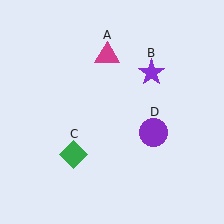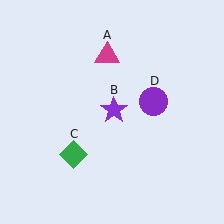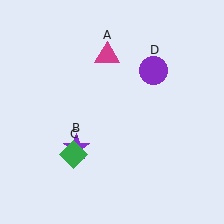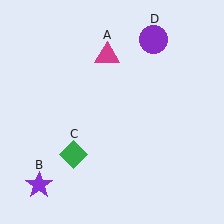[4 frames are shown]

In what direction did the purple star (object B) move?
The purple star (object B) moved down and to the left.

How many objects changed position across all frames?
2 objects changed position: purple star (object B), purple circle (object D).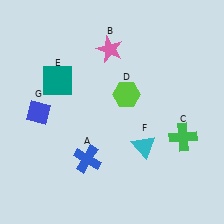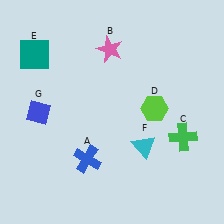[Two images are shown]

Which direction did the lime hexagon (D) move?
The lime hexagon (D) moved right.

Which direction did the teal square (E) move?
The teal square (E) moved up.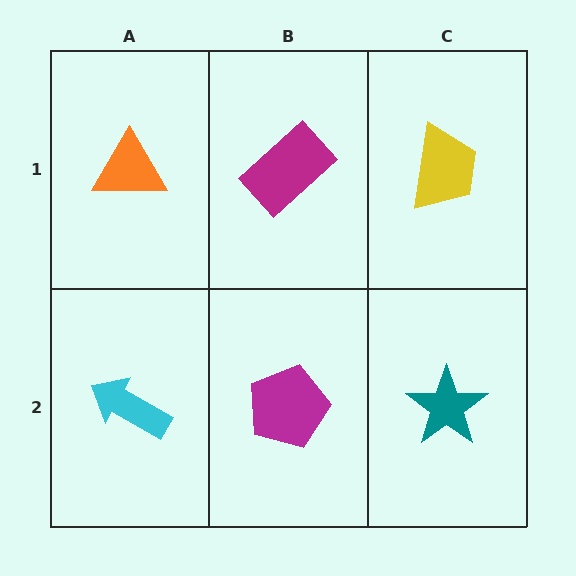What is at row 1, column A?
An orange triangle.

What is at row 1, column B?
A magenta rectangle.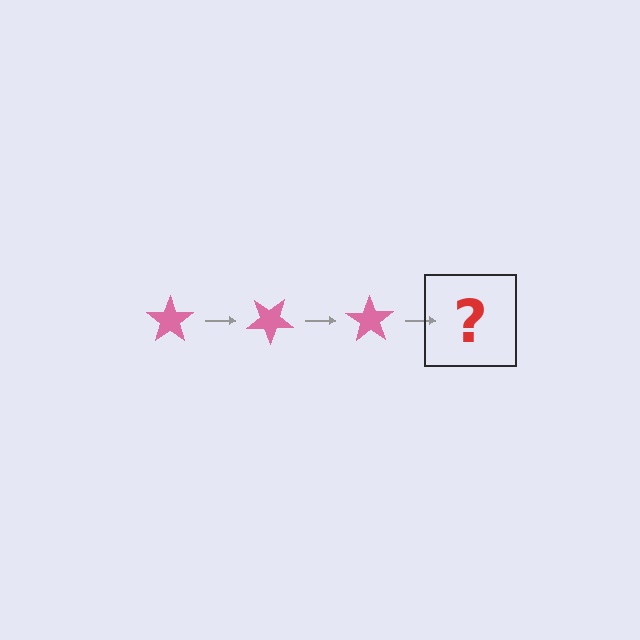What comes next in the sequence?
The next element should be a pink star rotated 105 degrees.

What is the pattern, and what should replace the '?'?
The pattern is that the star rotates 35 degrees each step. The '?' should be a pink star rotated 105 degrees.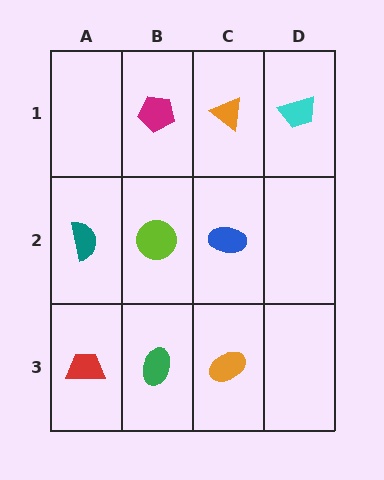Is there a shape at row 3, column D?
No, that cell is empty.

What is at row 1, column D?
A cyan trapezoid.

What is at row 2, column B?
A lime circle.